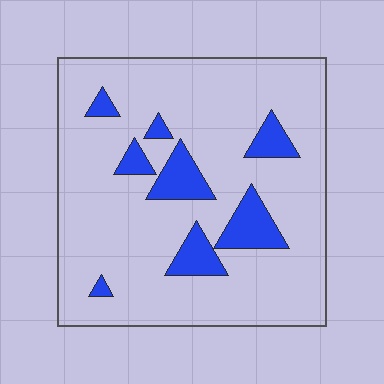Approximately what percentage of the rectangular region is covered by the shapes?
Approximately 15%.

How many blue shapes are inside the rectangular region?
8.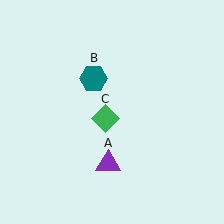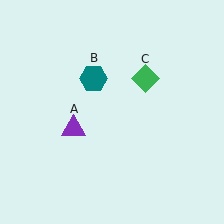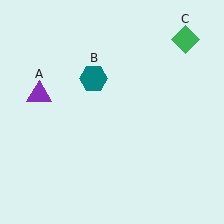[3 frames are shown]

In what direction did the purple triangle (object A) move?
The purple triangle (object A) moved up and to the left.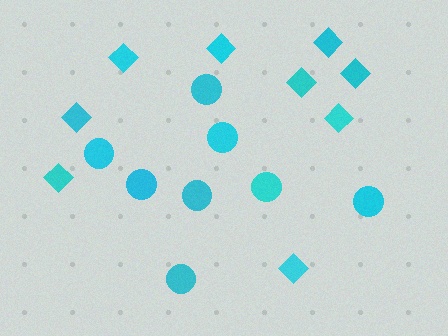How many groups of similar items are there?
There are 2 groups: one group of circles (8) and one group of diamonds (9).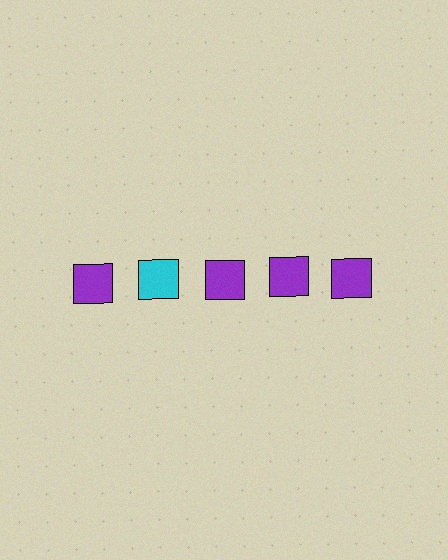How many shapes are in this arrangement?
There are 5 shapes arranged in a grid pattern.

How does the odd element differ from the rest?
It has a different color: cyan instead of purple.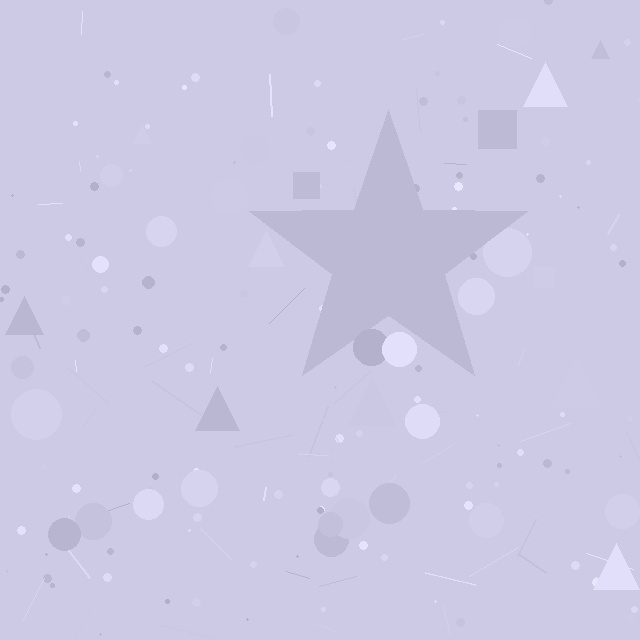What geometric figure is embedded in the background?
A star is embedded in the background.